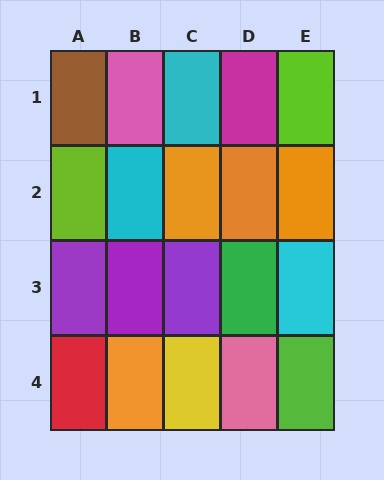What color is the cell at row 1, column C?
Cyan.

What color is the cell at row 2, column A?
Lime.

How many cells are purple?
3 cells are purple.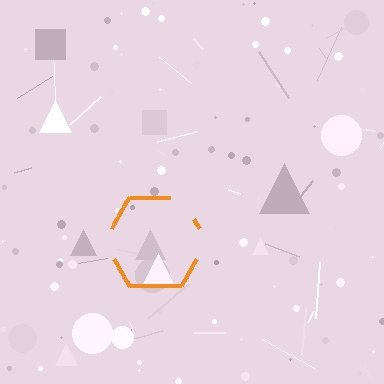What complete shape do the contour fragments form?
The contour fragments form a hexagon.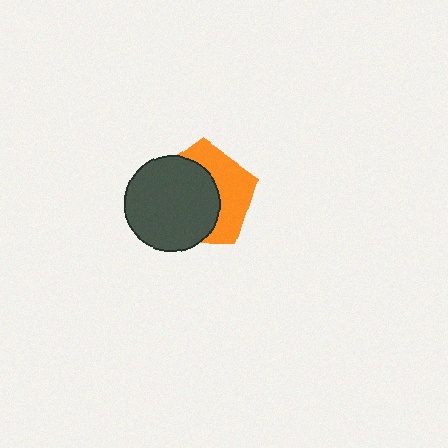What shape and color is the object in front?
The object in front is a dark gray circle.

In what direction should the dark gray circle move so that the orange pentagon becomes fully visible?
The dark gray circle should move toward the lower-left. That is the shortest direction to clear the overlap and leave the orange pentagon fully visible.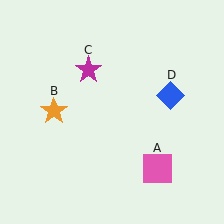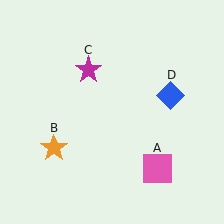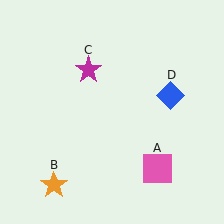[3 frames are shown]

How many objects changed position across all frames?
1 object changed position: orange star (object B).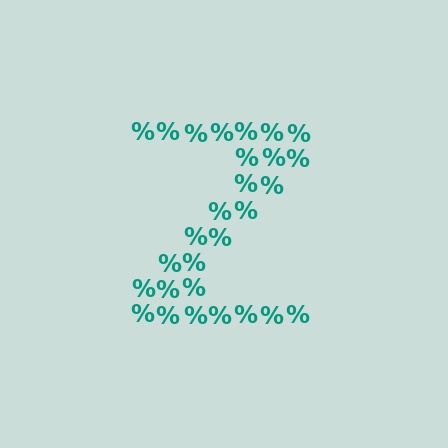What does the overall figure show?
The overall figure shows the letter Z.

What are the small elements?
The small elements are percent signs.